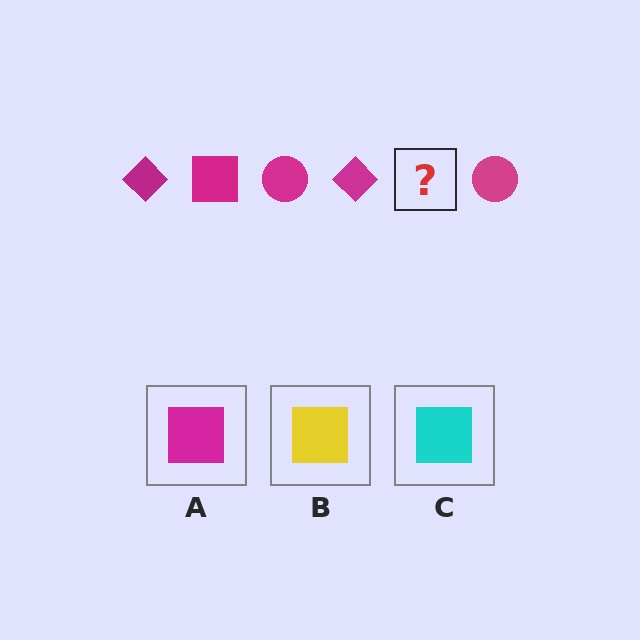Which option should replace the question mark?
Option A.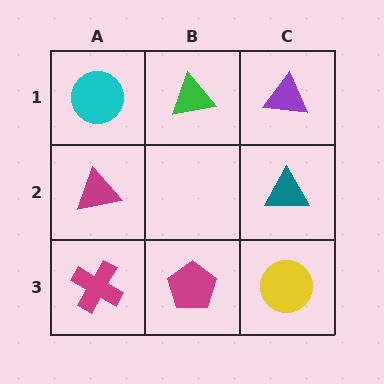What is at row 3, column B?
A magenta pentagon.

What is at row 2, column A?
A magenta triangle.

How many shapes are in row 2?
2 shapes.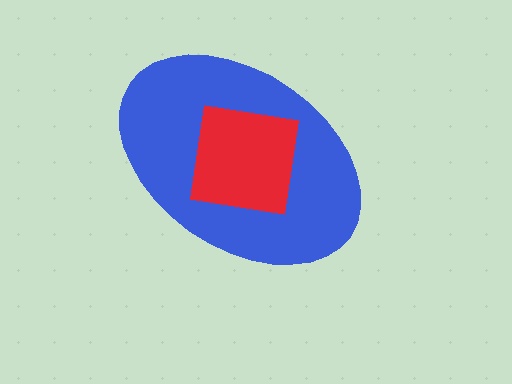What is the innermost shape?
The red square.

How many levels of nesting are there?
2.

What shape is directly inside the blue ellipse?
The red square.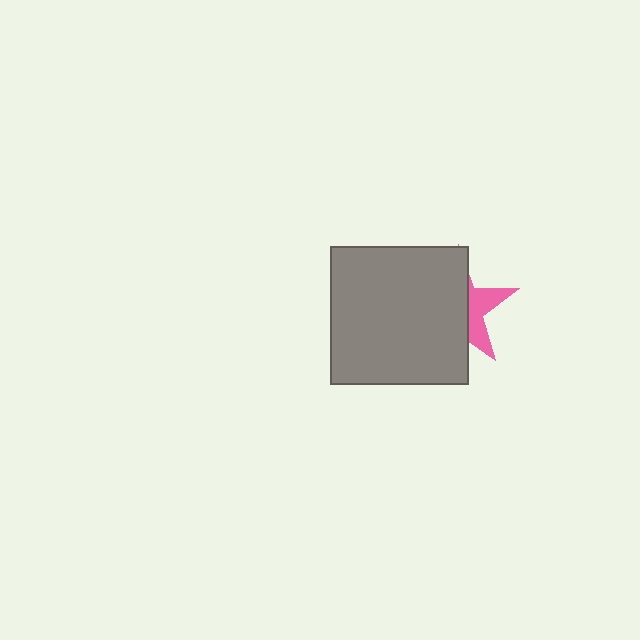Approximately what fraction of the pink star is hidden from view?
Roughly 68% of the pink star is hidden behind the gray square.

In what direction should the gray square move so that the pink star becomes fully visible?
The gray square should move left. That is the shortest direction to clear the overlap and leave the pink star fully visible.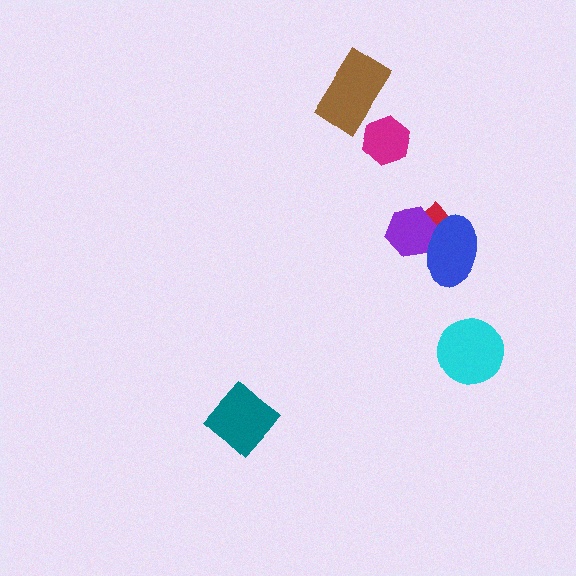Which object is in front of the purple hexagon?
The blue ellipse is in front of the purple hexagon.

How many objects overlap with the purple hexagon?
2 objects overlap with the purple hexagon.